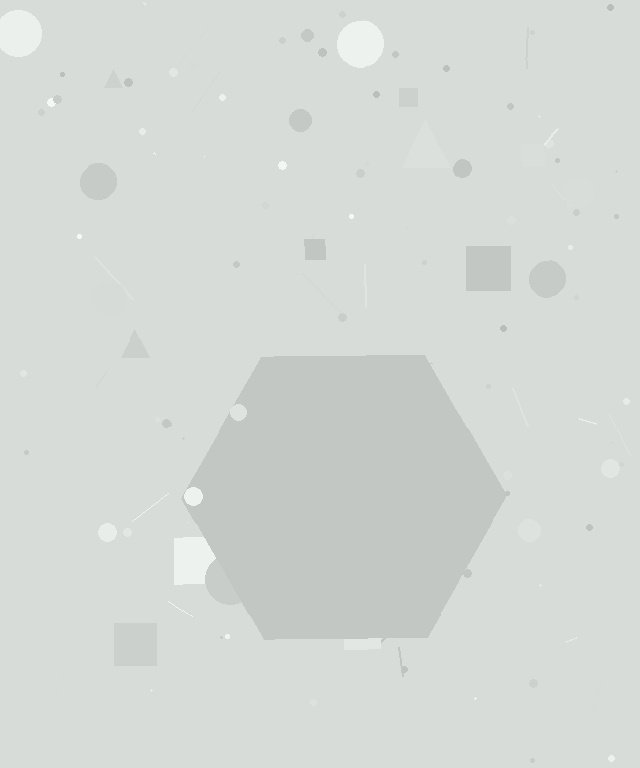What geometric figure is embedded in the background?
A hexagon is embedded in the background.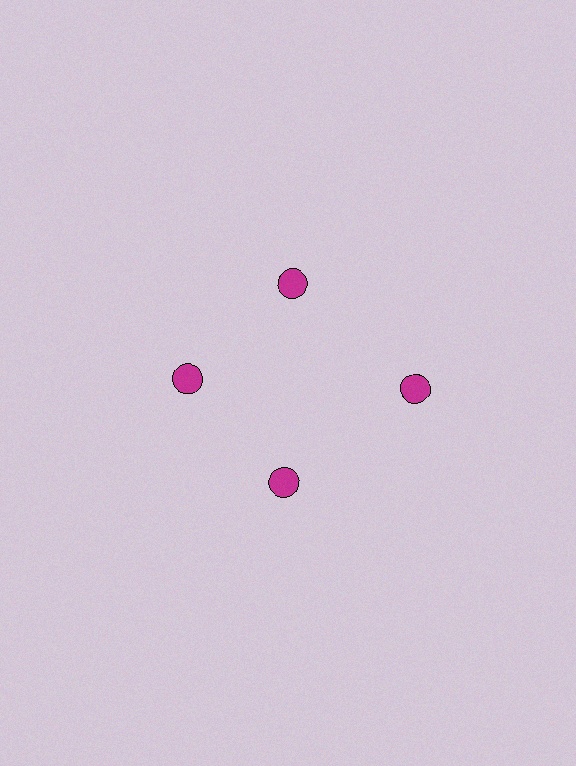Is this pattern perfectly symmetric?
No. The 4 magenta circles are arranged in a ring, but one element near the 3 o'clock position is pushed outward from the center, breaking the 4-fold rotational symmetry.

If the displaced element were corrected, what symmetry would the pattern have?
It would have 4-fold rotational symmetry — the pattern would map onto itself every 90 degrees.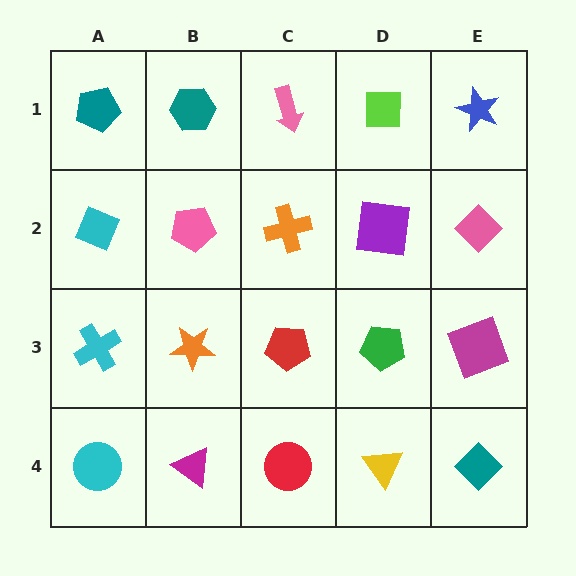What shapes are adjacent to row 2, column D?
A lime square (row 1, column D), a green pentagon (row 3, column D), an orange cross (row 2, column C), a pink diamond (row 2, column E).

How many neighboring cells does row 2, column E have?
3.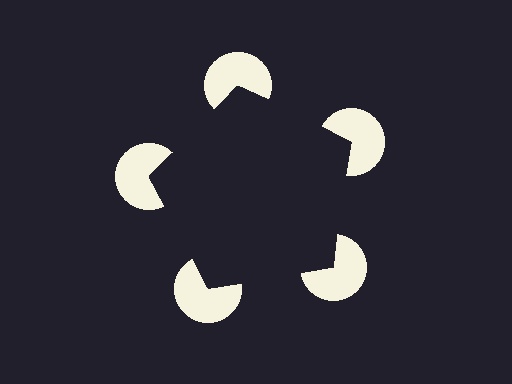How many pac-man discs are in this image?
There are 5 — one at each vertex of the illusory pentagon.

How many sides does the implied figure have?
5 sides.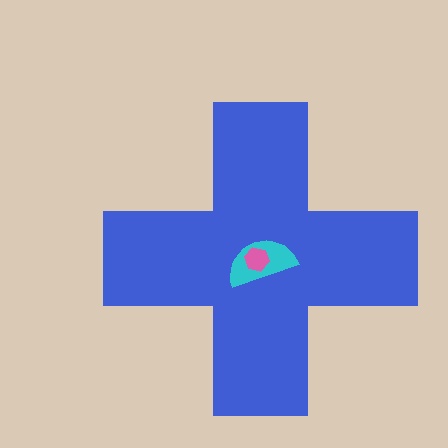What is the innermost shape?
The pink hexagon.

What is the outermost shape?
The blue cross.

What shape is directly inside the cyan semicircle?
The pink hexagon.